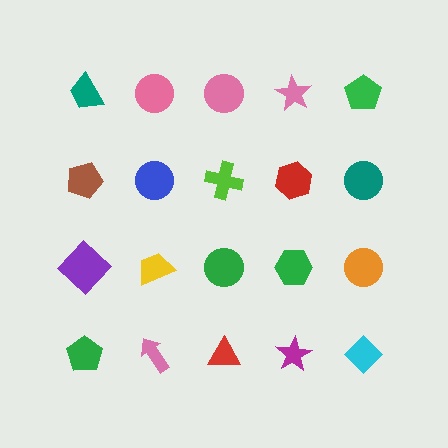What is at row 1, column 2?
A pink circle.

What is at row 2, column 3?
A lime cross.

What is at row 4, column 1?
A green pentagon.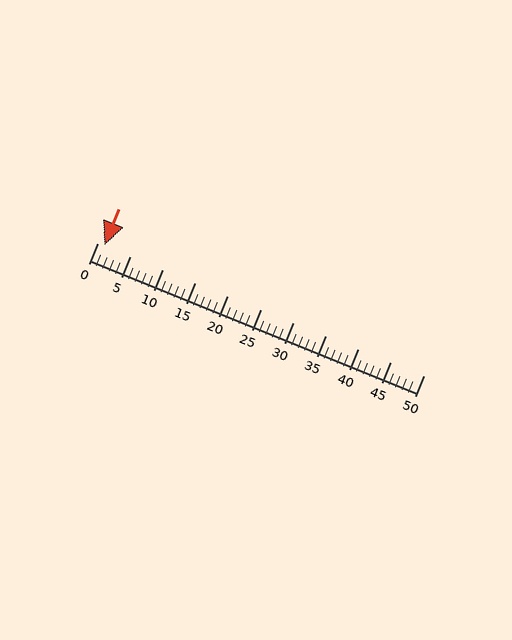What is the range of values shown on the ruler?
The ruler shows values from 0 to 50.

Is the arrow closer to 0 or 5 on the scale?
The arrow is closer to 0.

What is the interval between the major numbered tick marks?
The major tick marks are spaced 5 units apart.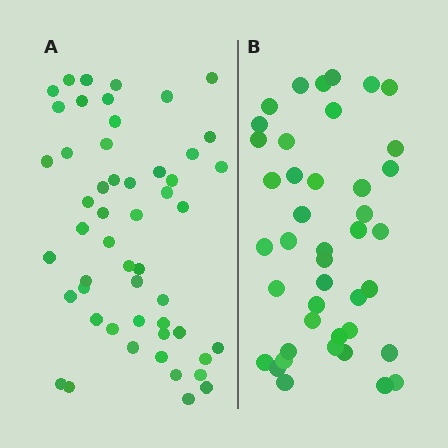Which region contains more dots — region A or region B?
Region A (the left region) has more dots.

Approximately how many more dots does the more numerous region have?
Region A has roughly 10 or so more dots than region B.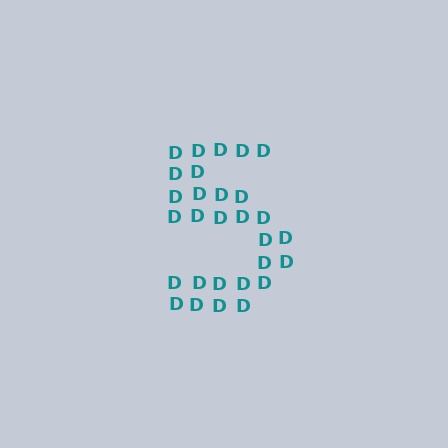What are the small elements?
The small elements are letter D's.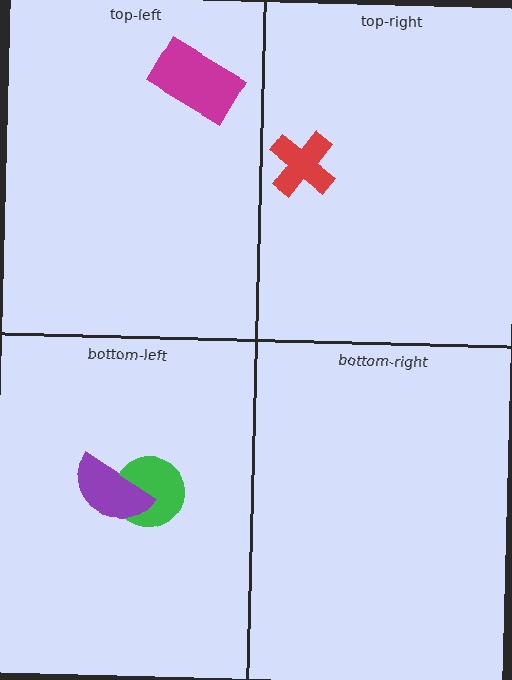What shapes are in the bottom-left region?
The green circle, the purple semicircle.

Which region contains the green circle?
The bottom-left region.